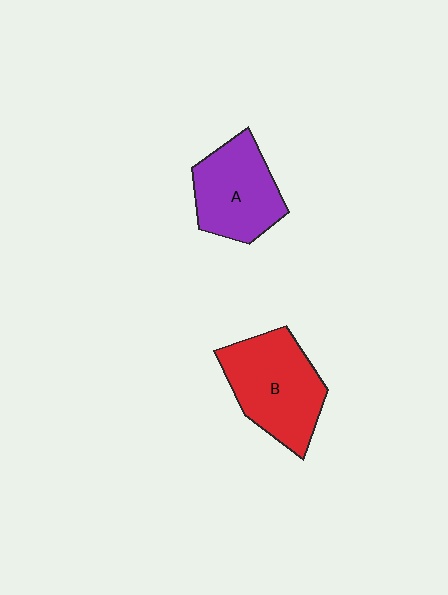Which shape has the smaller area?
Shape A (purple).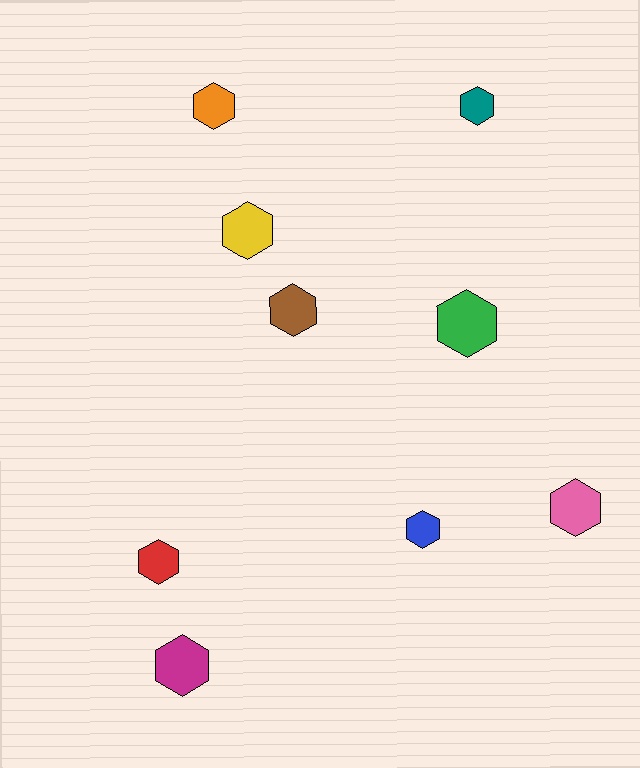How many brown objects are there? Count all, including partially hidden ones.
There is 1 brown object.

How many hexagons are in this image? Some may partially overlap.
There are 9 hexagons.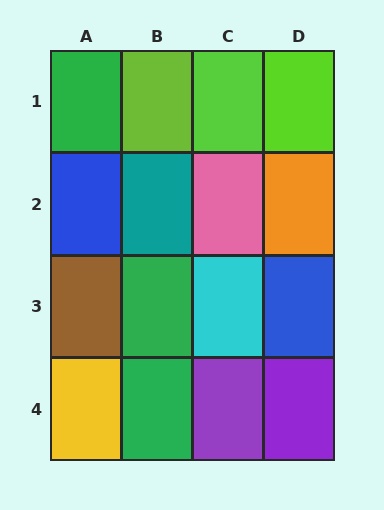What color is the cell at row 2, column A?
Blue.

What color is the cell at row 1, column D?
Lime.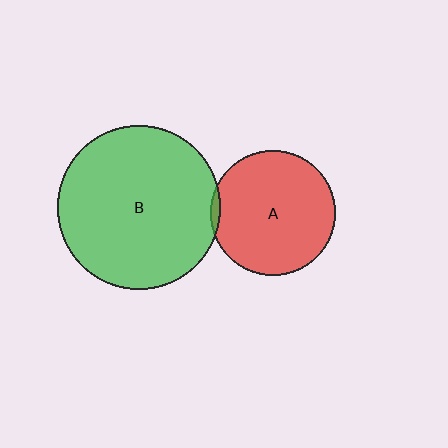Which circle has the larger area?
Circle B (green).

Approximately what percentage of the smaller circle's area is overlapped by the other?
Approximately 5%.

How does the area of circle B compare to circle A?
Approximately 1.7 times.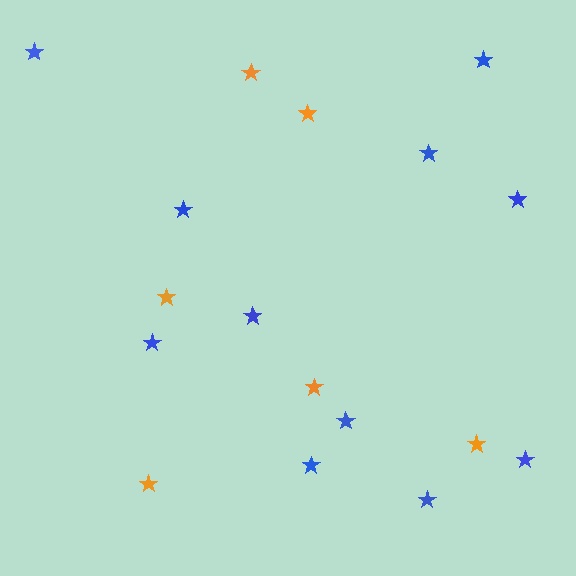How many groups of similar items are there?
There are 2 groups: one group of blue stars (11) and one group of orange stars (6).